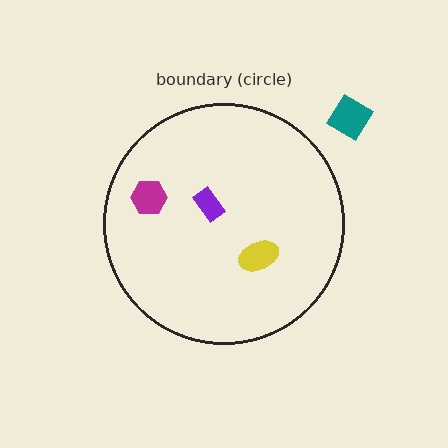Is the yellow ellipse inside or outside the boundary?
Inside.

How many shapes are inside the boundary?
3 inside, 1 outside.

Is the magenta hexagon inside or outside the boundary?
Inside.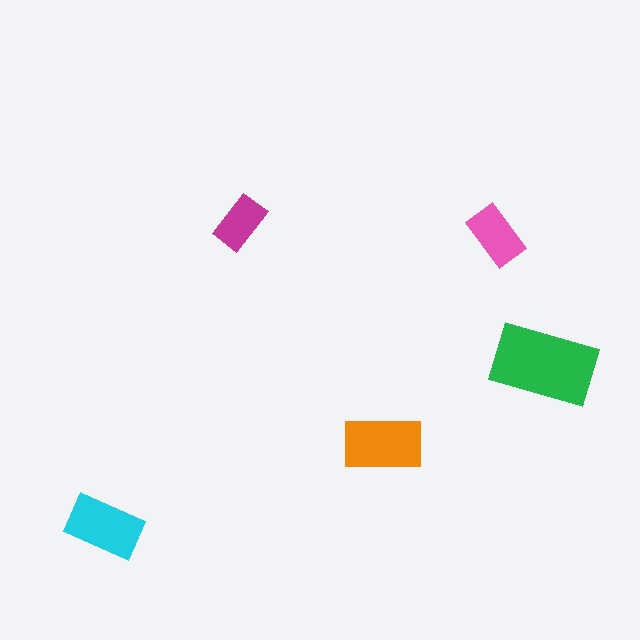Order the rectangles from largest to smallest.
the green one, the orange one, the cyan one, the pink one, the magenta one.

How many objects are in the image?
There are 5 objects in the image.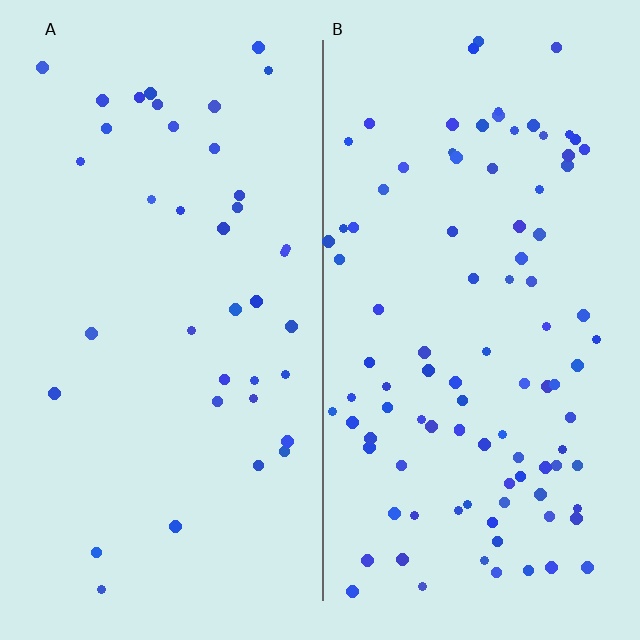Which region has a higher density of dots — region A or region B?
B (the right).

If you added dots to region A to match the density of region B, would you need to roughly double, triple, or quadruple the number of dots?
Approximately triple.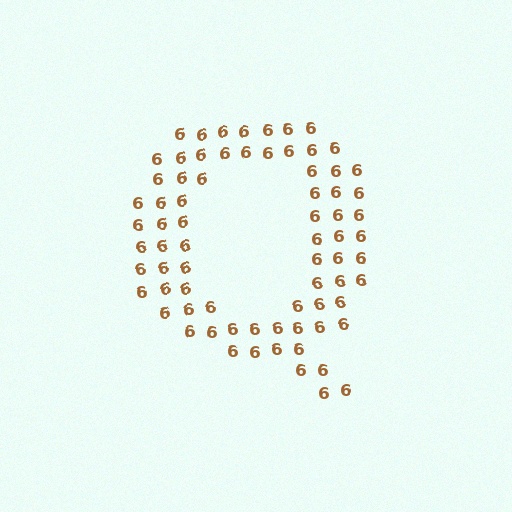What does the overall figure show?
The overall figure shows the letter Q.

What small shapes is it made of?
It is made of small digit 6's.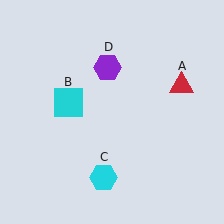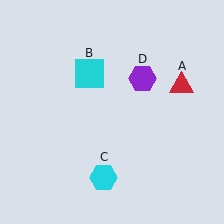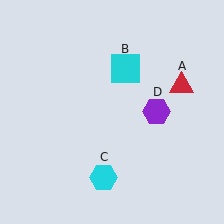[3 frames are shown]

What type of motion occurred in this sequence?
The cyan square (object B), purple hexagon (object D) rotated clockwise around the center of the scene.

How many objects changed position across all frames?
2 objects changed position: cyan square (object B), purple hexagon (object D).